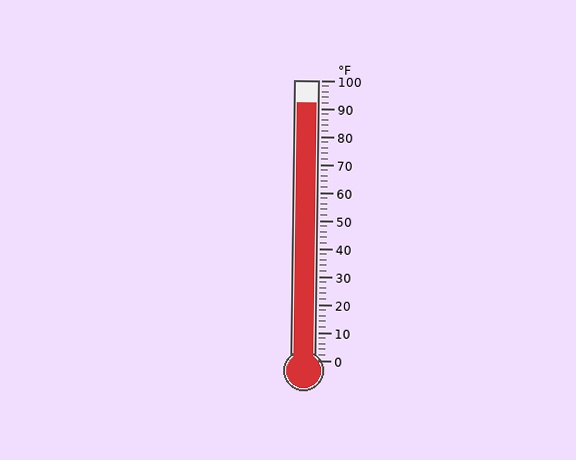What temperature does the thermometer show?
The thermometer shows approximately 92°F.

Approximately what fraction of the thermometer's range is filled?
The thermometer is filled to approximately 90% of its range.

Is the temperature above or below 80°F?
The temperature is above 80°F.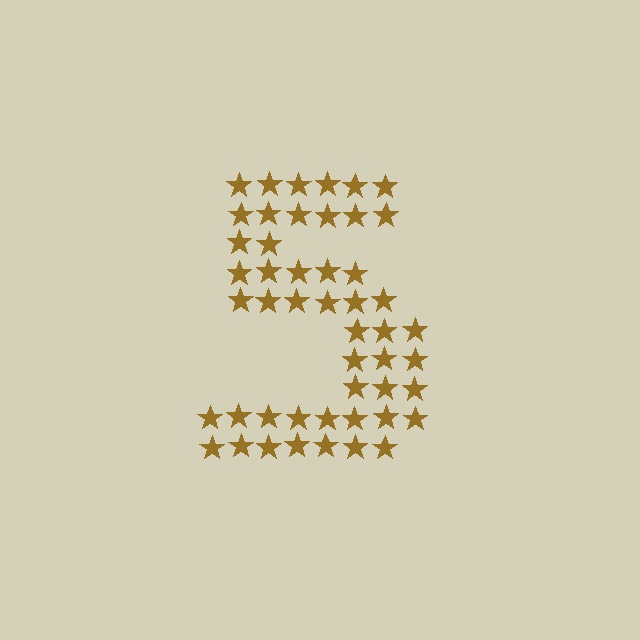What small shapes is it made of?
It is made of small stars.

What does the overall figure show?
The overall figure shows the digit 5.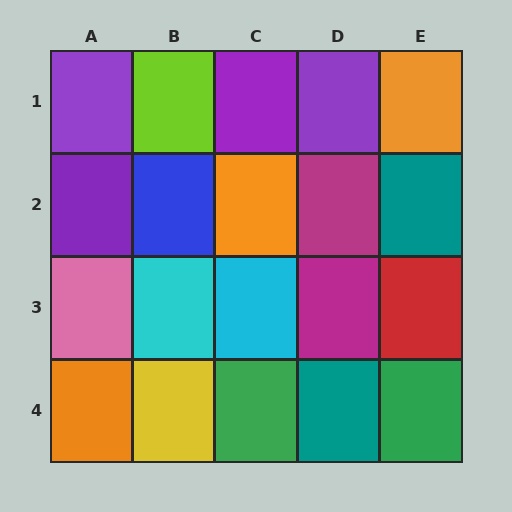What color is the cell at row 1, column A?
Purple.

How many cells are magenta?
2 cells are magenta.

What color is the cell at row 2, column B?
Blue.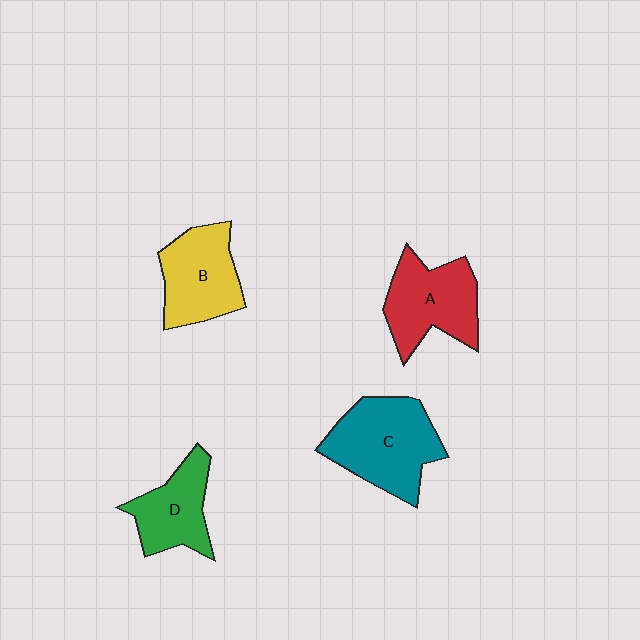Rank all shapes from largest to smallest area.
From largest to smallest: C (teal), A (red), B (yellow), D (green).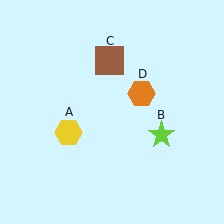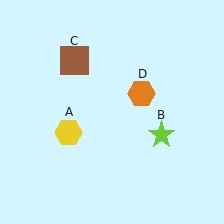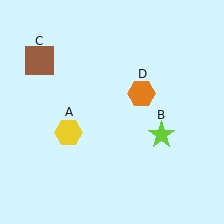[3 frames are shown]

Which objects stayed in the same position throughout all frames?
Yellow hexagon (object A) and lime star (object B) and orange hexagon (object D) remained stationary.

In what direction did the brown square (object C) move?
The brown square (object C) moved left.